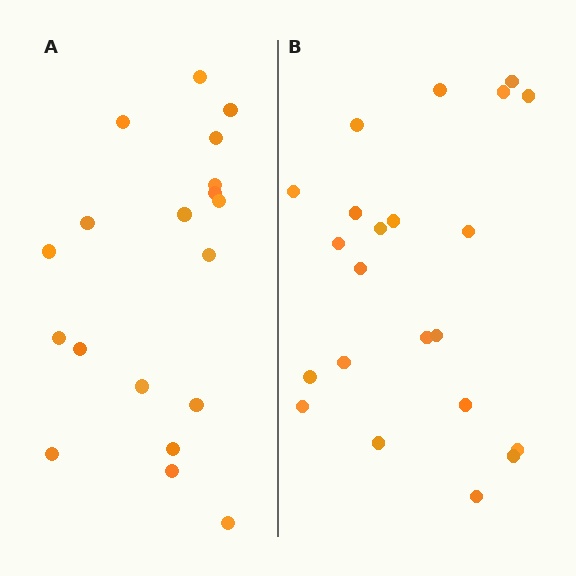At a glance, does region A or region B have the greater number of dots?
Region B (the right region) has more dots.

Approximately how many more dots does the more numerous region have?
Region B has just a few more — roughly 2 or 3 more dots than region A.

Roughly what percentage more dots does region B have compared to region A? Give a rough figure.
About 15% more.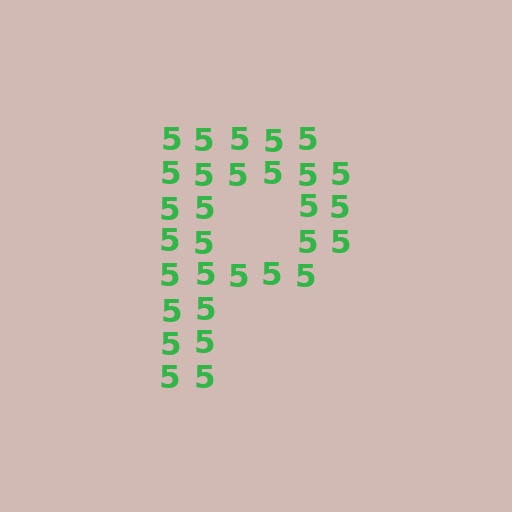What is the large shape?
The large shape is the letter P.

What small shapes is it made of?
It is made of small digit 5's.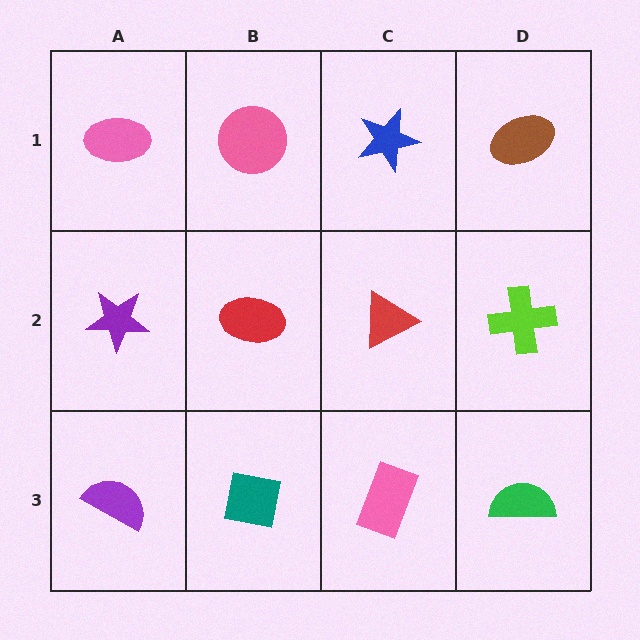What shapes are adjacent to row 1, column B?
A red ellipse (row 2, column B), a pink ellipse (row 1, column A), a blue star (row 1, column C).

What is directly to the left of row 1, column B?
A pink ellipse.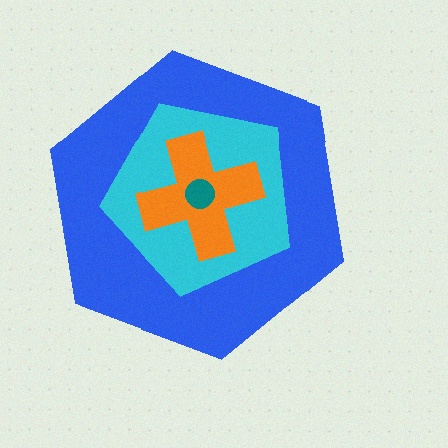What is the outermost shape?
The blue hexagon.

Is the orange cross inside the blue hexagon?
Yes.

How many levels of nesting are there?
4.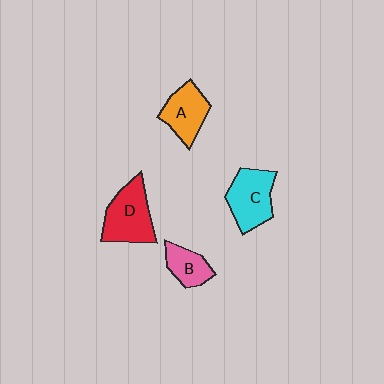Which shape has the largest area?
Shape D (red).